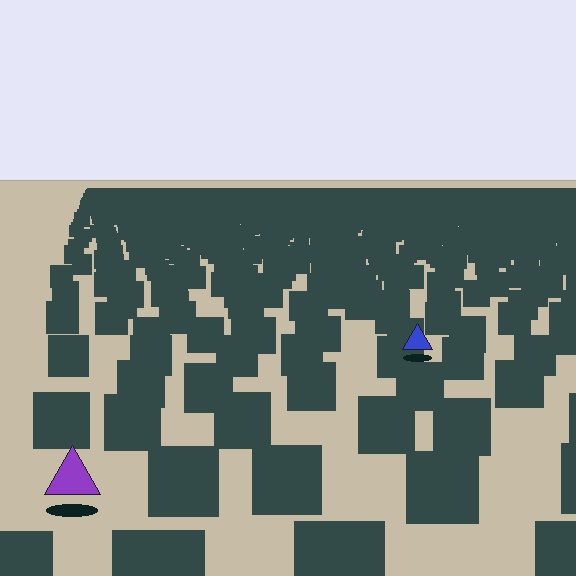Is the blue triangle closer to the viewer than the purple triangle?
No. The purple triangle is closer — you can tell from the texture gradient: the ground texture is coarser near it.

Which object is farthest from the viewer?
The blue triangle is farthest from the viewer. It appears smaller and the ground texture around it is denser.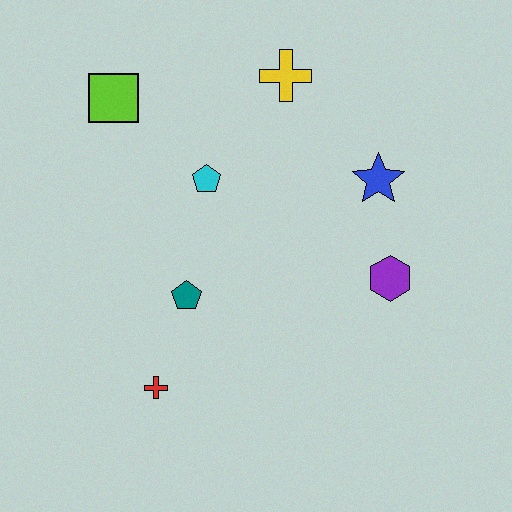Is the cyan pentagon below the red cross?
No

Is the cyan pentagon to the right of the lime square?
Yes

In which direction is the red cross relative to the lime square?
The red cross is below the lime square.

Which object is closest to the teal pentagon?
The red cross is closest to the teal pentagon.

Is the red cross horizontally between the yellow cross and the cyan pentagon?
No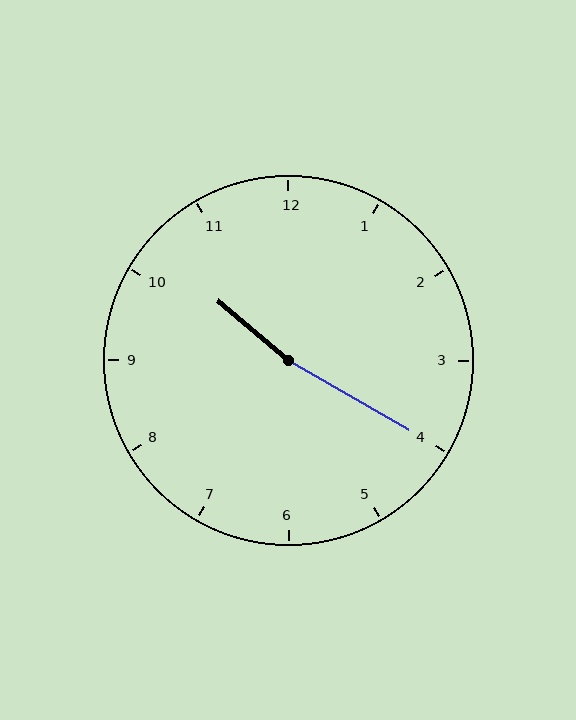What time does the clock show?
10:20.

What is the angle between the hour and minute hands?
Approximately 170 degrees.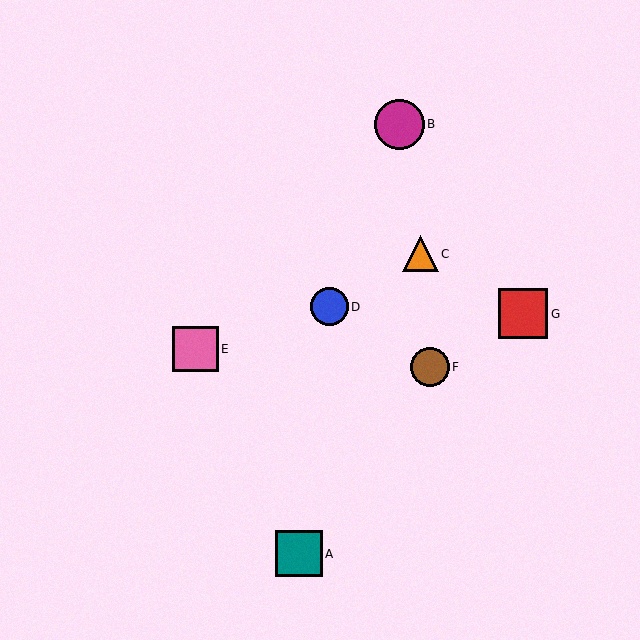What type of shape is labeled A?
Shape A is a teal square.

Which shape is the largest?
The magenta circle (labeled B) is the largest.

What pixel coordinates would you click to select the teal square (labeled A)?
Click at (299, 554) to select the teal square A.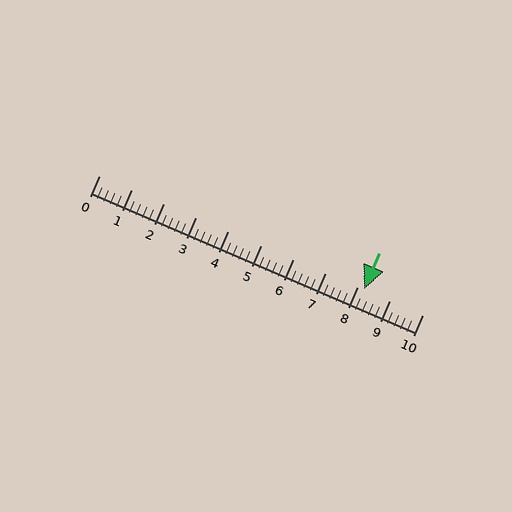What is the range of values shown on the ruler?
The ruler shows values from 0 to 10.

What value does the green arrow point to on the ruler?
The green arrow points to approximately 8.2.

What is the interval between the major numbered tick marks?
The major tick marks are spaced 1 units apart.